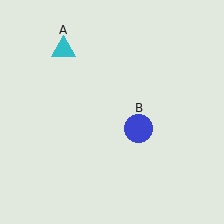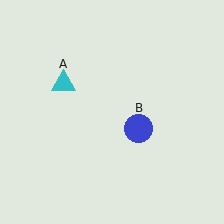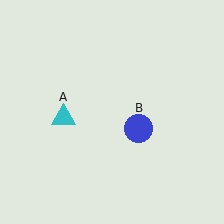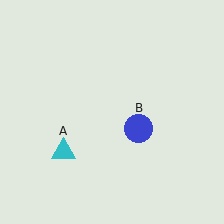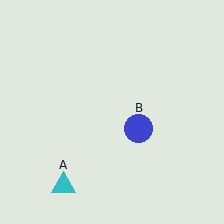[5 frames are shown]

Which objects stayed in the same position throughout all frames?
Blue circle (object B) remained stationary.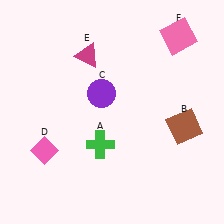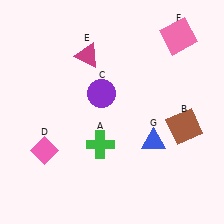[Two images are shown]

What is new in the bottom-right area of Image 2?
A blue triangle (G) was added in the bottom-right area of Image 2.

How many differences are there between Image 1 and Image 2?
There is 1 difference between the two images.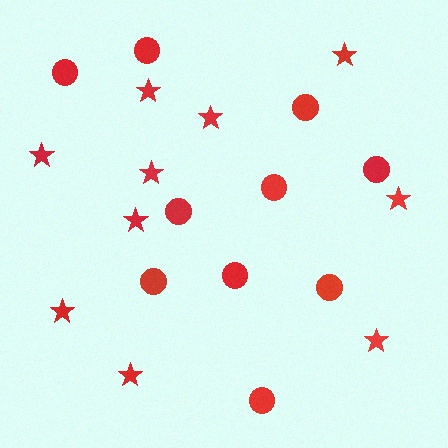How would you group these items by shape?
There are 2 groups: one group of stars (10) and one group of circles (10).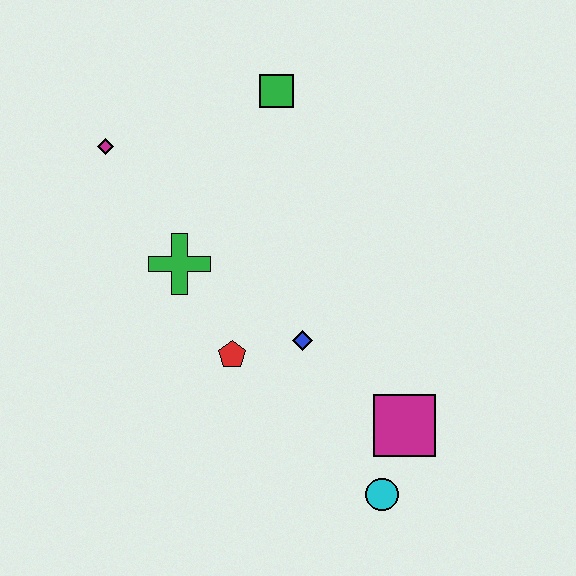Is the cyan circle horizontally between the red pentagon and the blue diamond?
No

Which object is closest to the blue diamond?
The red pentagon is closest to the blue diamond.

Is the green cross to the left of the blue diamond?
Yes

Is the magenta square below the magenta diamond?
Yes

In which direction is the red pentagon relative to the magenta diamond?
The red pentagon is below the magenta diamond.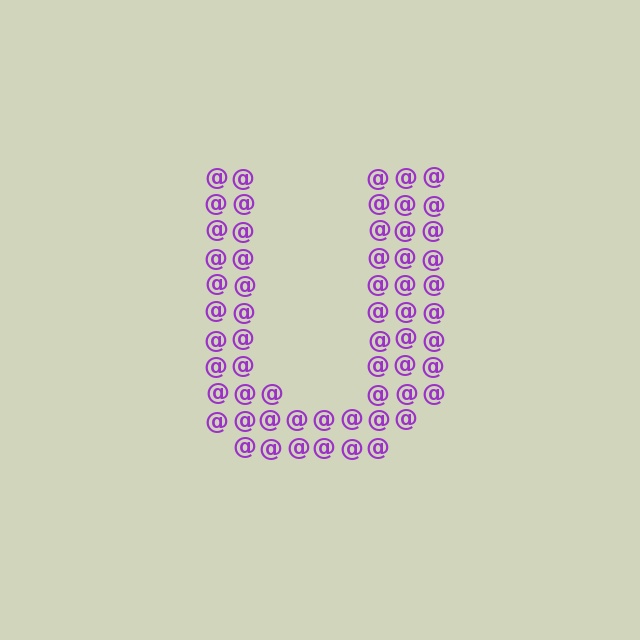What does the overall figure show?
The overall figure shows the letter U.